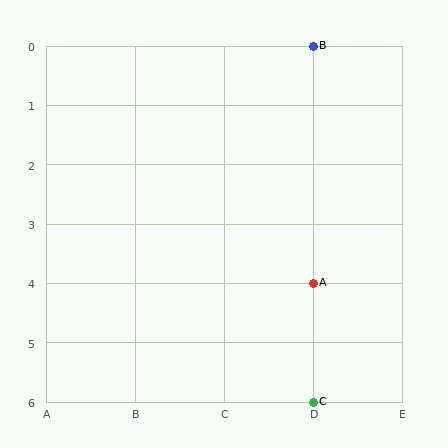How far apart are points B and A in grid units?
Points B and A are 4 rows apart.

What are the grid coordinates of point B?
Point B is at grid coordinates (D, 0).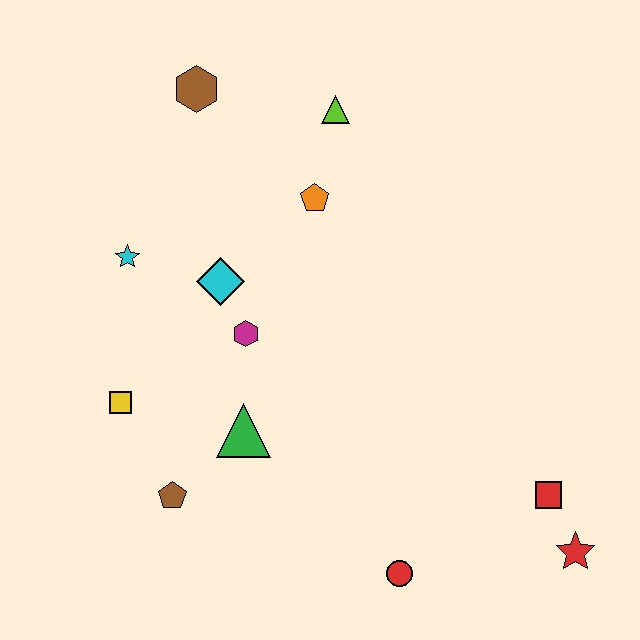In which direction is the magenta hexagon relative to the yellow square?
The magenta hexagon is to the right of the yellow square.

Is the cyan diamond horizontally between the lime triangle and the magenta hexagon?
No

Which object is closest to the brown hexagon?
The lime triangle is closest to the brown hexagon.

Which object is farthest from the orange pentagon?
The red star is farthest from the orange pentagon.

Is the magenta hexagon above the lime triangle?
No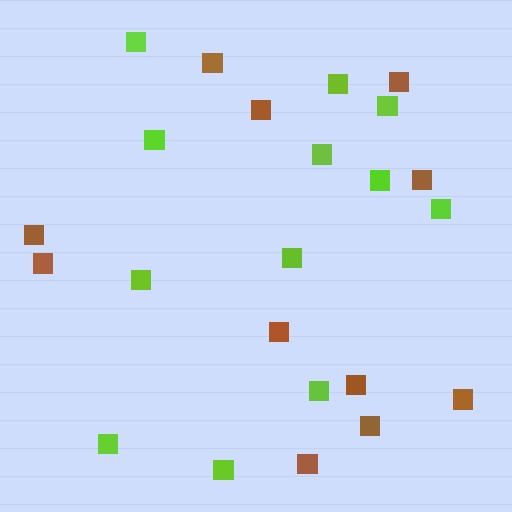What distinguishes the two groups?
There are 2 groups: one group of lime squares (12) and one group of brown squares (11).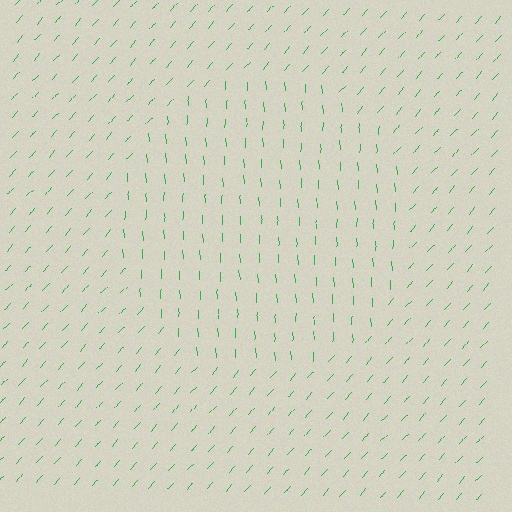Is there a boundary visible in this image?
Yes, there is a texture boundary formed by a change in line orientation.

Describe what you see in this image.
The image is filled with small green line segments. A circle region in the image has lines oriented differently from the surrounding lines, creating a visible texture boundary.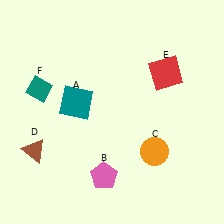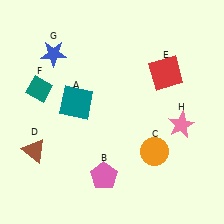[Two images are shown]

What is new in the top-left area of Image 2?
A blue star (G) was added in the top-left area of Image 2.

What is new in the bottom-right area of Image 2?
A pink star (H) was added in the bottom-right area of Image 2.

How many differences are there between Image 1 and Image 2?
There are 2 differences between the two images.